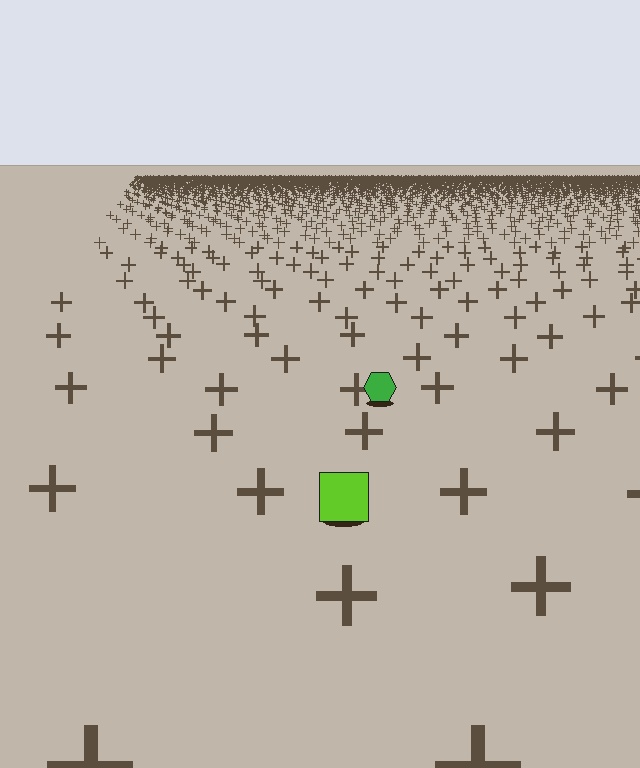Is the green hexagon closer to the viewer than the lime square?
No. The lime square is closer — you can tell from the texture gradient: the ground texture is coarser near it.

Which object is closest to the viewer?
The lime square is closest. The texture marks near it are larger and more spread out.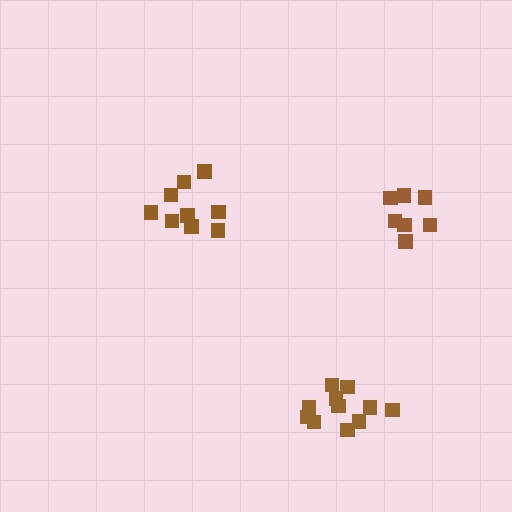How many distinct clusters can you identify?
There are 3 distinct clusters.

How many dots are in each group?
Group 1: 7 dots, Group 2: 9 dots, Group 3: 11 dots (27 total).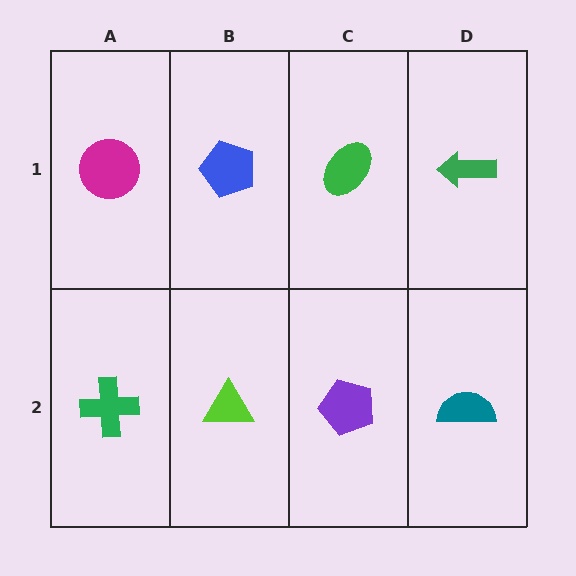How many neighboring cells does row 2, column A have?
2.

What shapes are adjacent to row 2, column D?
A green arrow (row 1, column D), a purple pentagon (row 2, column C).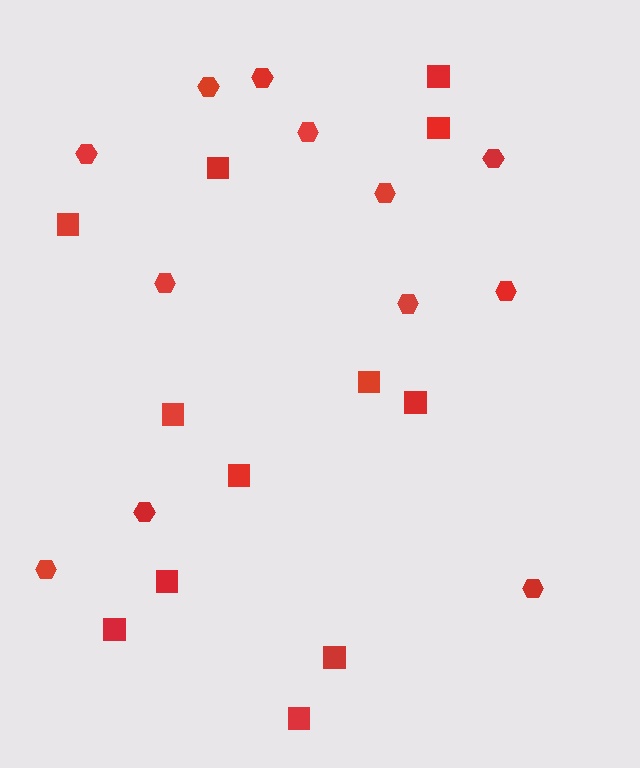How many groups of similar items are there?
There are 2 groups: one group of squares (12) and one group of hexagons (12).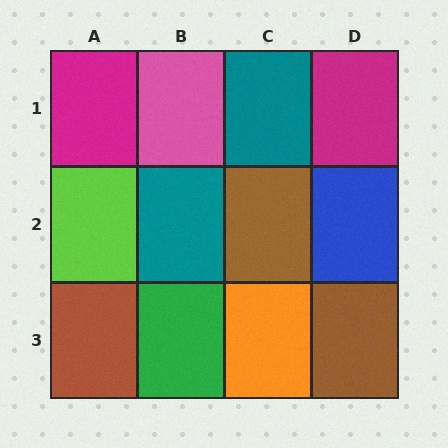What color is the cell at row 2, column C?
Brown.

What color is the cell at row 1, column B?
Pink.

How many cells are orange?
1 cell is orange.